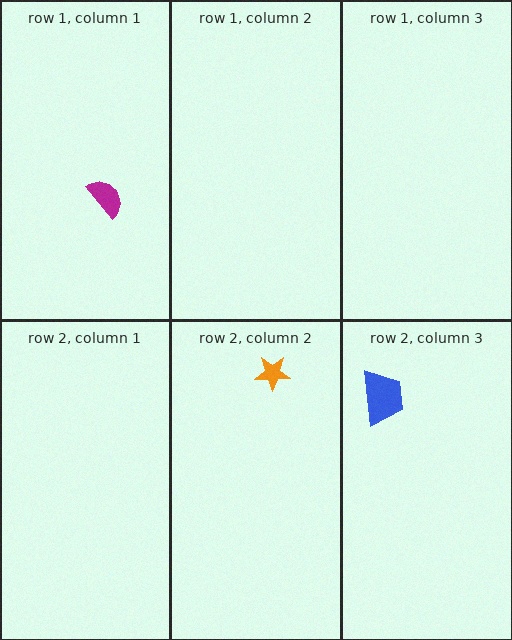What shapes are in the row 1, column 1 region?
The magenta semicircle.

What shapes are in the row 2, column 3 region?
The blue trapezoid.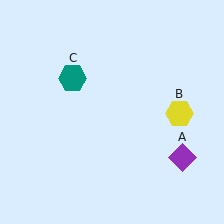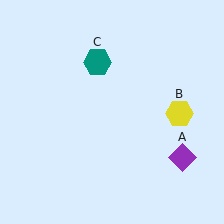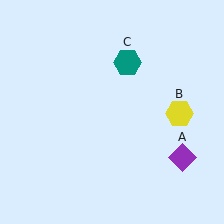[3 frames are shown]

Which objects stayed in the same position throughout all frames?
Purple diamond (object A) and yellow hexagon (object B) remained stationary.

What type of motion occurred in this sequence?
The teal hexagon (object C) rotated clockwise around the center of the scene.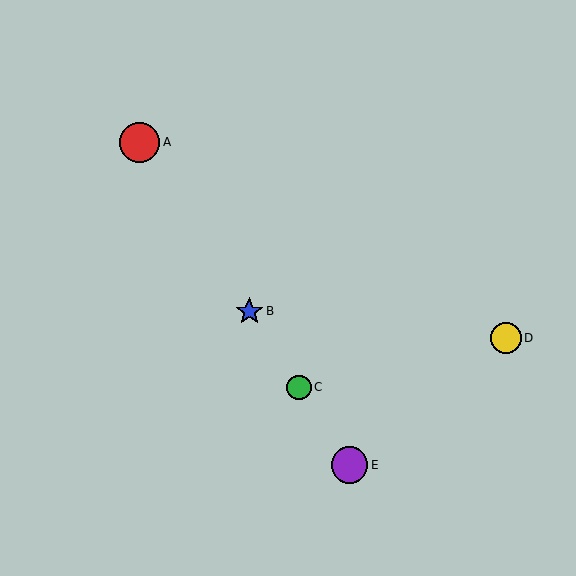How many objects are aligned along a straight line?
4 objects (A, B, C, E) are aligned along a straight line.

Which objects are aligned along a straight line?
Objects A, B, C, E are aligned along a straight line.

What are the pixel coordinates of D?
Object D is at (506, 338).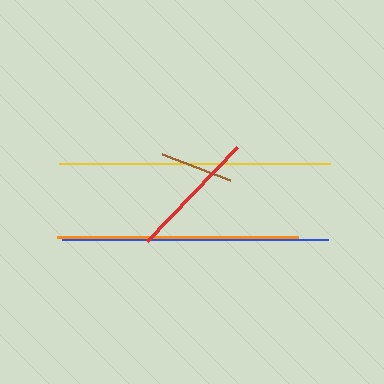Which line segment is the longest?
The yellow line is the longest at approximately 271 pixels.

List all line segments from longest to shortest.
From longest to shortest: yellow, blue, orange, red, brown.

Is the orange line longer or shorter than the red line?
The orange line is longer than the red line.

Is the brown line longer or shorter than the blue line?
The blue line is longer than the brown line.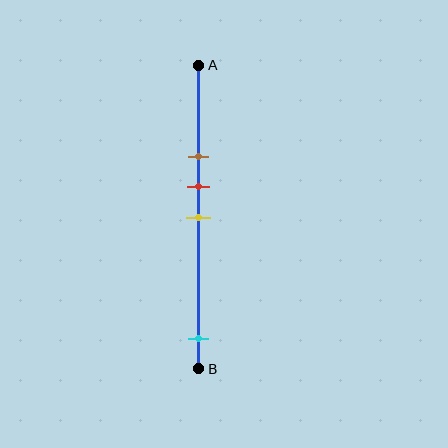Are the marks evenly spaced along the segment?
No, the marks are not evenly spaced.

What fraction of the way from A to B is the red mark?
The red mark is approximately 40% (0.4) of the way from A to B.